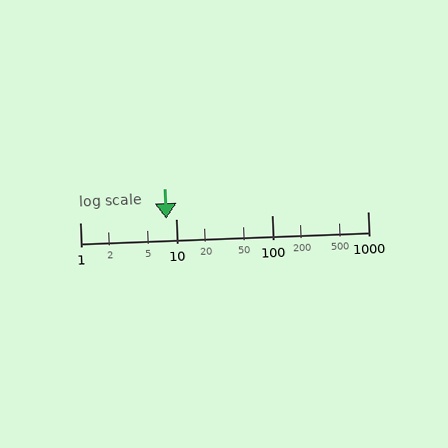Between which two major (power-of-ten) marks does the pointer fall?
The pointer is between 1 and 10.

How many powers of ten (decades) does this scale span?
The scale spans 3 decades, from 1 to 1000.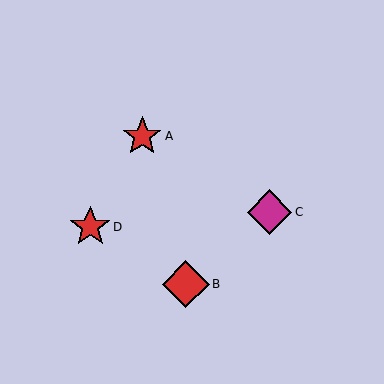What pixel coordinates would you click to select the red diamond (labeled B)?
Click at (186, 284) to select the red diamond B.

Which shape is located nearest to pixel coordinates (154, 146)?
The red star (labeled A) at (142, 136) is nearest to that location.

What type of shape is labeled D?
Shape D is a red star.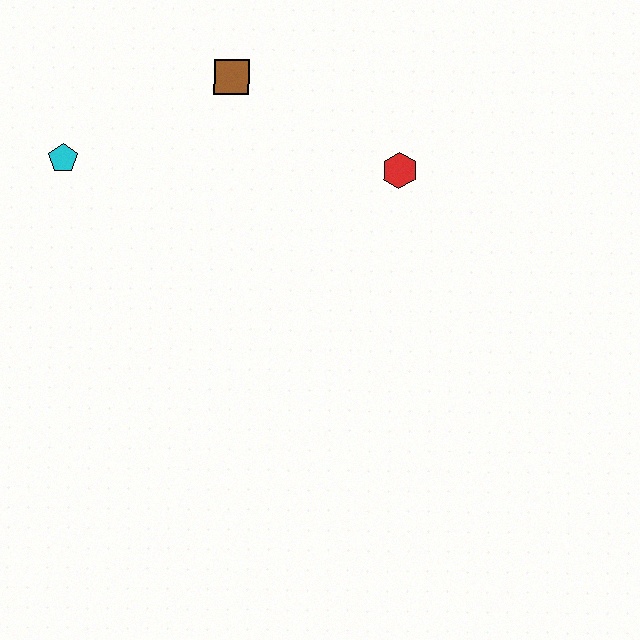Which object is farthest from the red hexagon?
The cyan pentagon is farthest from the red hexagon.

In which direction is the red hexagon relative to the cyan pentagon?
The red hexagon is to the right of the cyan pentagon.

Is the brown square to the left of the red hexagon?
Yes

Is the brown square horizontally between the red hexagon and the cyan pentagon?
Yes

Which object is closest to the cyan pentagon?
The brown square is closest to the cyan pentagon.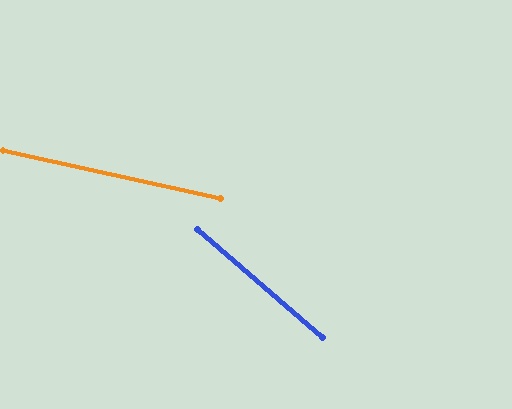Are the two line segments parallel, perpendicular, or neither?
Neither parallel nor perpendicular — they differ by about 28°.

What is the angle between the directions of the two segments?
Approximately 28 degrees.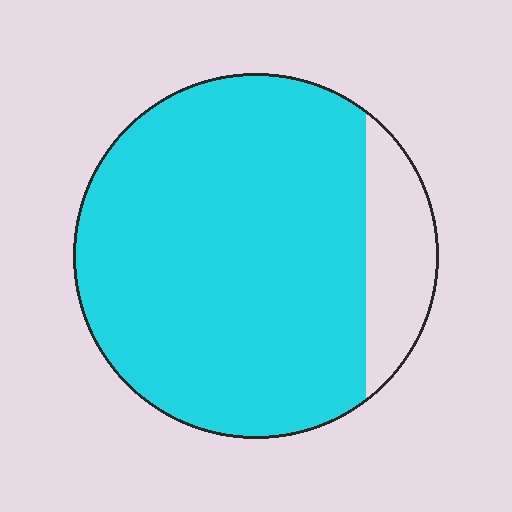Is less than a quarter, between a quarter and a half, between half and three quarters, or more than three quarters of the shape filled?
More than three quarters.